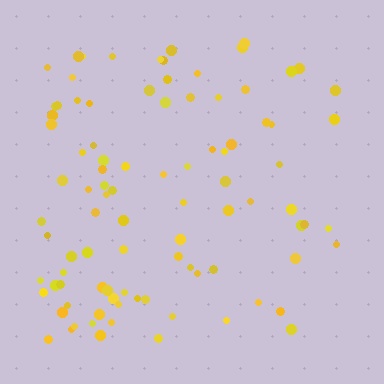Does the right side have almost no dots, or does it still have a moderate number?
Still a moderate number, just noticeably fewer than the left.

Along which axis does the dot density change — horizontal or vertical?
Horizontal.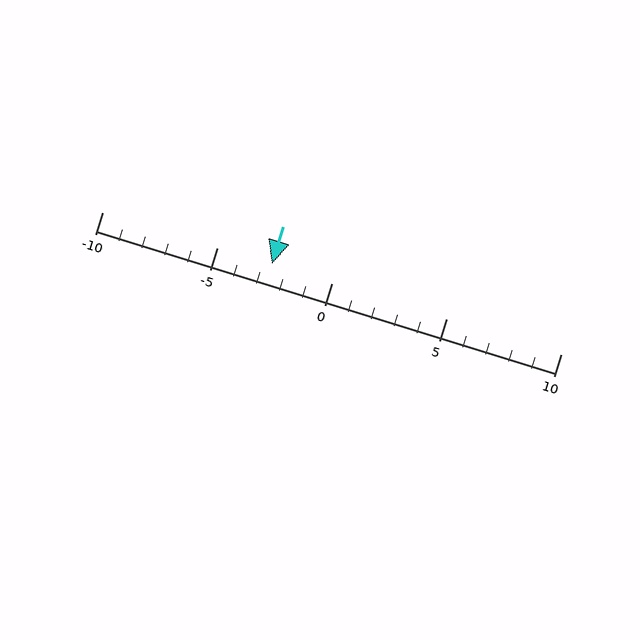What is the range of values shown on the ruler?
The ruler shows values from -10 to 10.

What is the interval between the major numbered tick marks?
The major tick marks are spaced 5 units apart.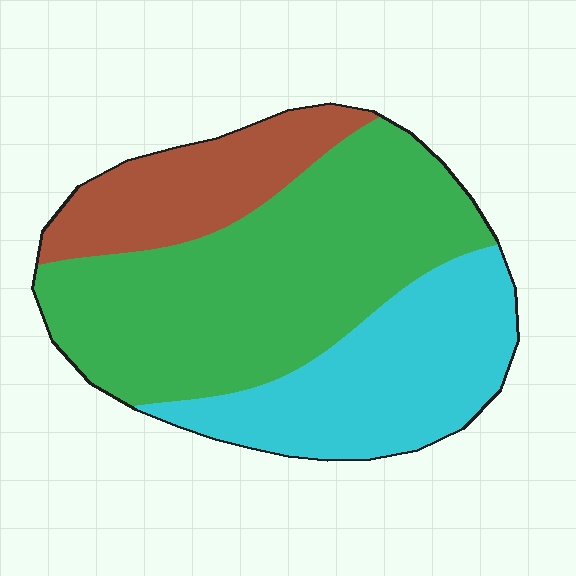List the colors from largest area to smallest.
From largest to smallest: green, cyan, brown.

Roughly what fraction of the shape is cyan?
Cyan takes up about one third (1/3) of the shape.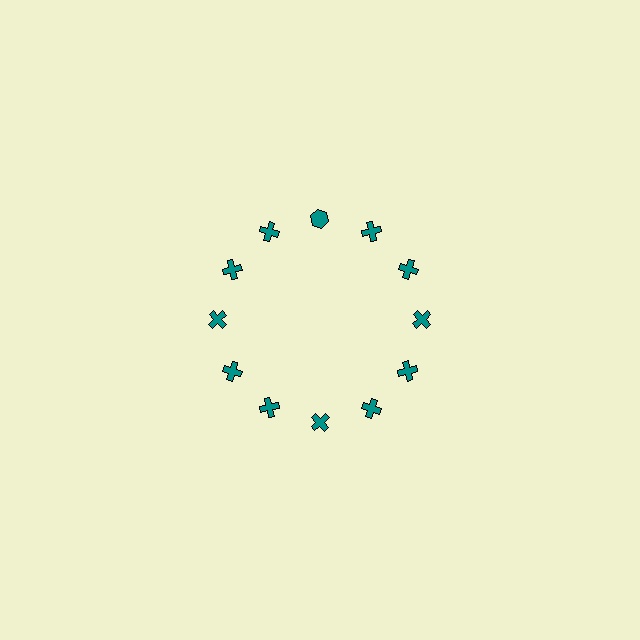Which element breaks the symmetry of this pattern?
The teal hexagon at roughly the 12 o'clock position breaks the symmetry. All other shapes are teal crosses.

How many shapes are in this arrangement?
There are 12 shapes arranged in a ring pattern.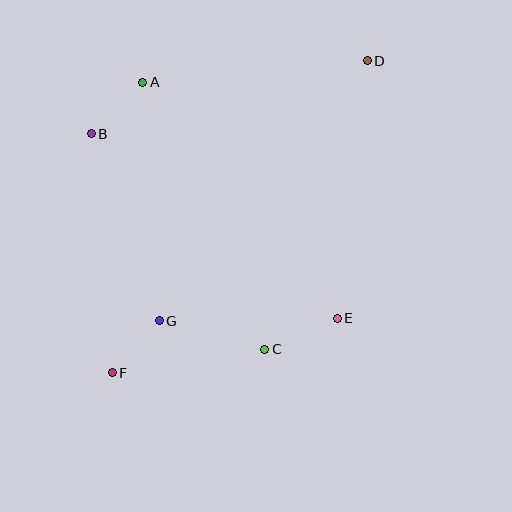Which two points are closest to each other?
Points F and G are closest to each other.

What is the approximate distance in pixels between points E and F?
The distance between E and F is approximately 232 pixels.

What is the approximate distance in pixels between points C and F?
The distance between C and F is approximately 154 pixels.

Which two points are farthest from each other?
Points D and F are farthest from each other.